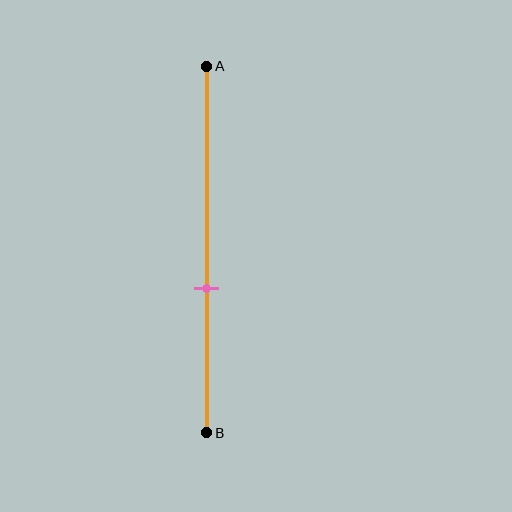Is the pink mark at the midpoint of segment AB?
No, the mark is at about 60% from A, not at the 50% midpoint.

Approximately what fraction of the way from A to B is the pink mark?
The pink mark is approximately 60% of the way from A to B.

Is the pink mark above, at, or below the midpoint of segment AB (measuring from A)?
The pink mark is below the midpoint of segment AB.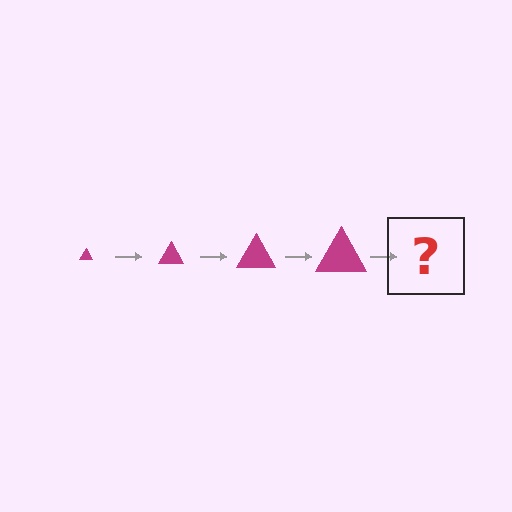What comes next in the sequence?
The next element should be a magenta triangle, larger than the previous one.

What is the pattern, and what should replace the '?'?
The pattern is that the triangle gets progressively larger each step. The '?' should be a magenta triangle, larger than the previous one.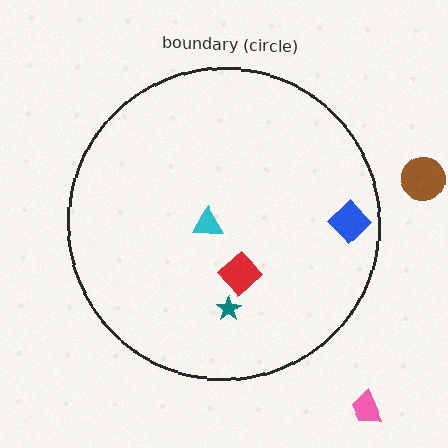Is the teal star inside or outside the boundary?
Inside.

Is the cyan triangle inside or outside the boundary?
Inside.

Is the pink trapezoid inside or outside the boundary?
Outside.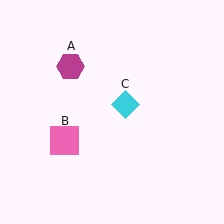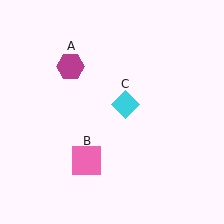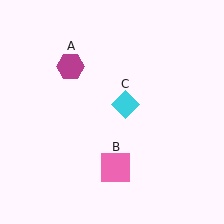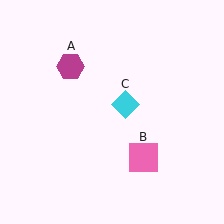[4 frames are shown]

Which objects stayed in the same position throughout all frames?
Magenta hexagon (object A) and cyan diamond (object C) remained stationary.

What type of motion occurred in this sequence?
The pink square (object B) rotated counterclockwise around the center of the scene.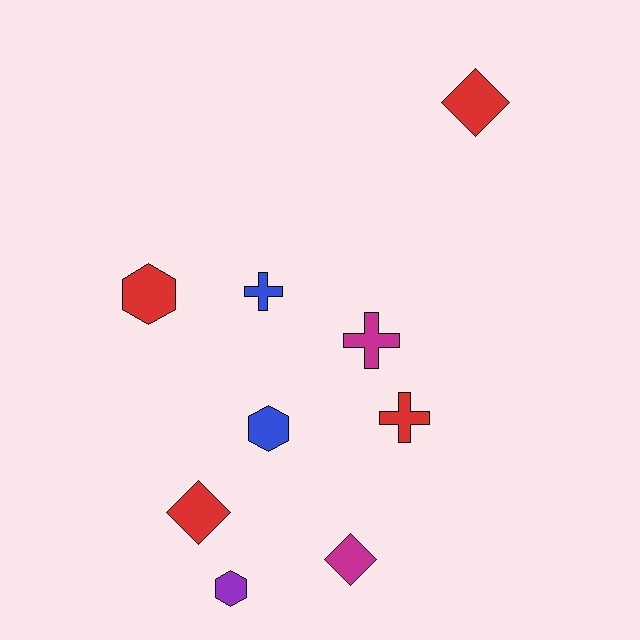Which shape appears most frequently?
Hexagon, with 3 objects.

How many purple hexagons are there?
There is 1 purple hexagon.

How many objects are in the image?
There are 9 objects.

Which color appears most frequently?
Red, with 4 objects.